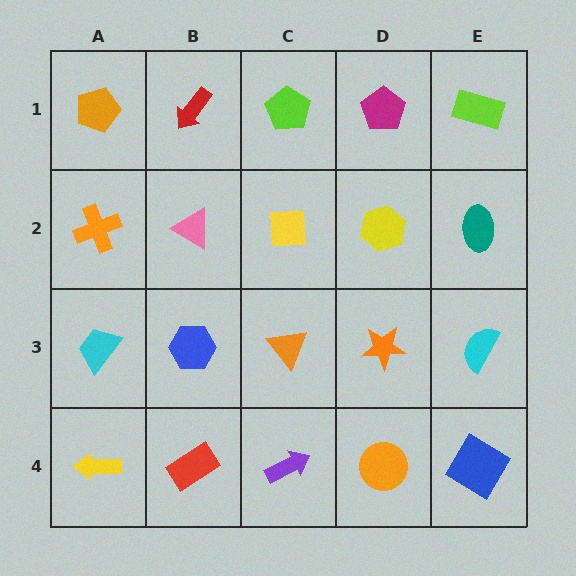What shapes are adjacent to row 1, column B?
A pink triangle (row 2, column B), an orange pentagon (row 1, column A), a lime pentagon (row 1, column C).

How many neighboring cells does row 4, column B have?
3.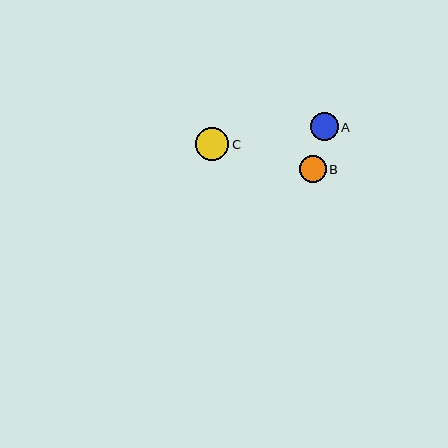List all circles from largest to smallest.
From largest to smallest: C, A, B.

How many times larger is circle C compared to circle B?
Circle C is approximately 1.2 times the size of circle B.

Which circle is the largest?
Circle C is the largest with a size of approximately 33 pixels.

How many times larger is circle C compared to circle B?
Circle C is approximately 1.2 times the size of circle B.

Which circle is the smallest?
Circle B is the smallest with a size of approximately 26 pixels.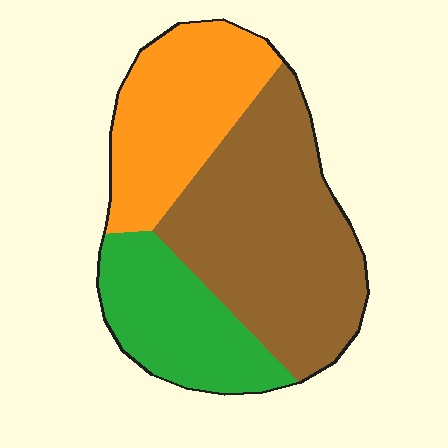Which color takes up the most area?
Brown, at roughly 50%.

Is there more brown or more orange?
Brown.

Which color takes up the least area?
Green, at roughly 25%.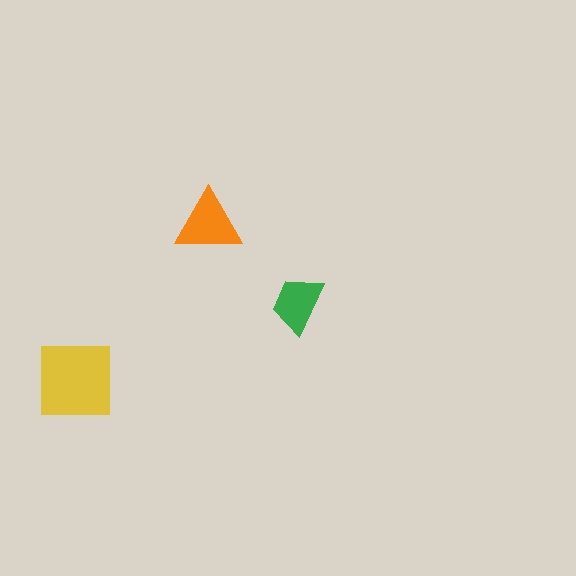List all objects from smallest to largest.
The green trapezoid, the orange triangle, the yellow square.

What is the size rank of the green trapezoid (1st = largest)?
3rd.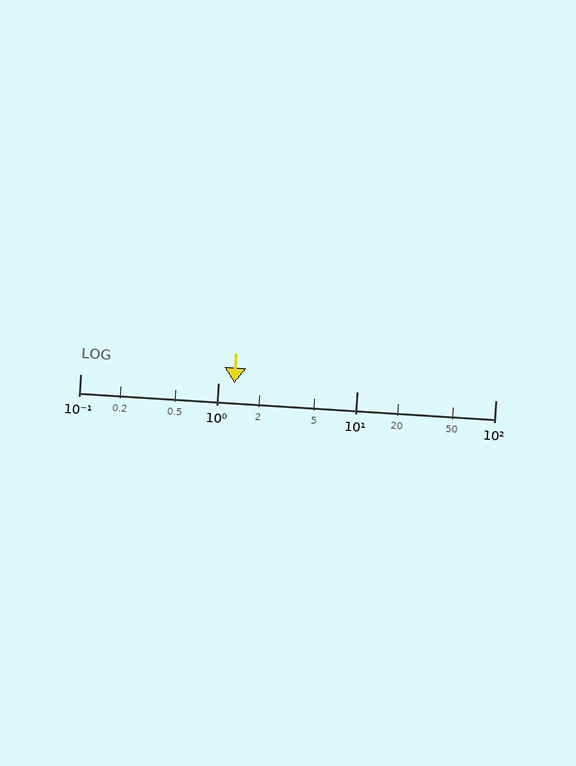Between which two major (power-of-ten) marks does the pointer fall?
The pointer is between 1 and 10.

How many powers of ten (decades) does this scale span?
The scale spans 3 decades, from 0.1 to 100.